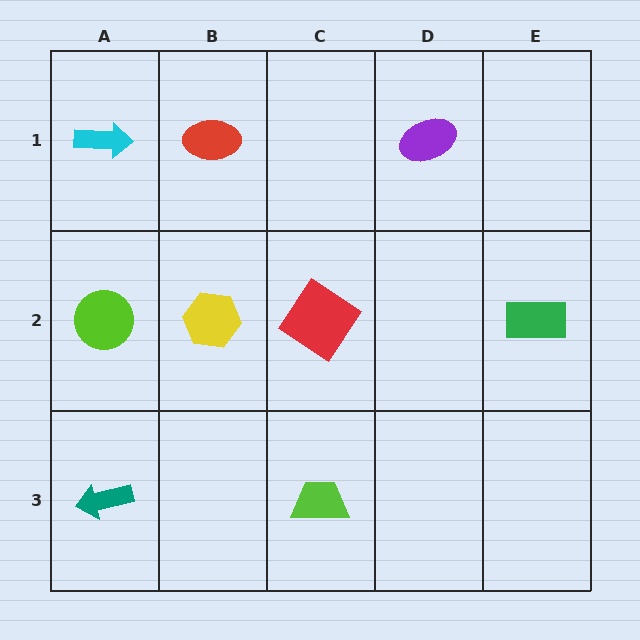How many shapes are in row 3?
2 shapes.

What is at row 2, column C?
A red diamond.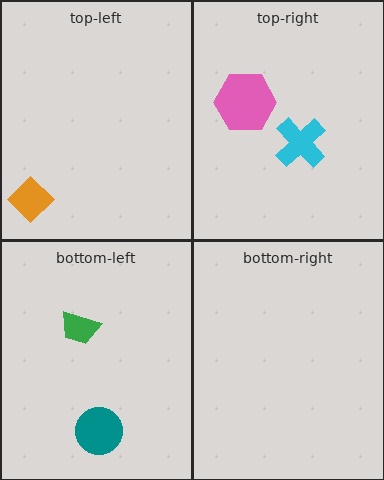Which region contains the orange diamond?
The top-left region.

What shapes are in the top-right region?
The pink hexagon, the cyan cross.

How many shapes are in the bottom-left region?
2.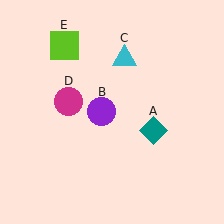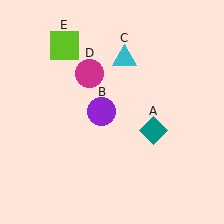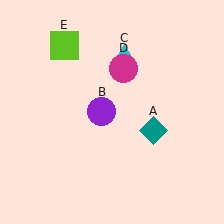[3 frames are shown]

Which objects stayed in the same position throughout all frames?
Teal diamond (object A) and purple circle (object B) and cyan triangle (object C) and lime square (object E) remained stationary.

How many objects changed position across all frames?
1 object changed position: magenta circle (object D).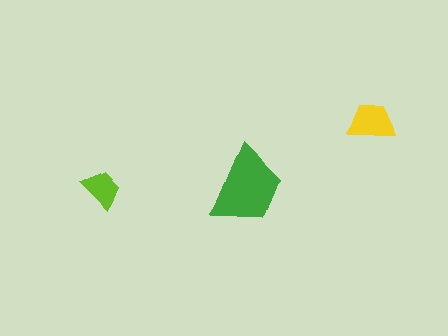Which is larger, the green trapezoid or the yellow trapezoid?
The green one.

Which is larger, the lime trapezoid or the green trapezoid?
The green one.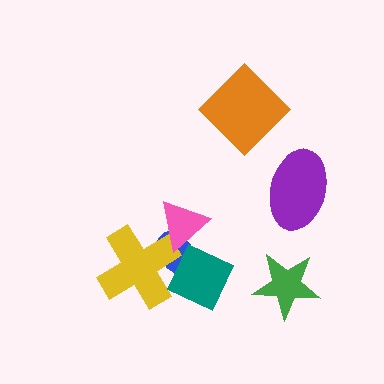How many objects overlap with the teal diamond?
3 objects overlap with the teal diamond.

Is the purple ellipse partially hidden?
No, no other shape covers it.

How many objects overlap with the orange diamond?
0 objects overlap with the orange diamond.